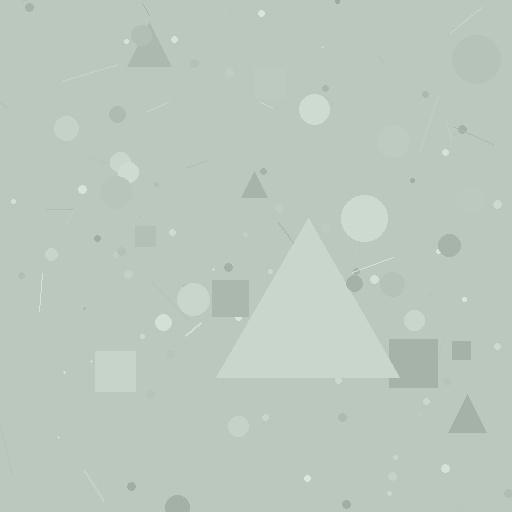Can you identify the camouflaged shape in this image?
The camouflaged shape is a triangle.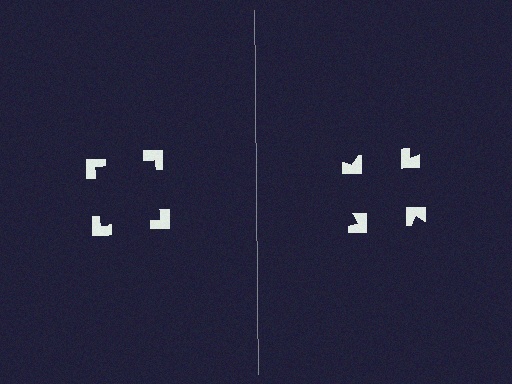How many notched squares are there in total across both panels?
8 — 4 on each side.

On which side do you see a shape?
An illusory square appears on the left side. On the right side the wedge cuts are rotated, so no coherent shape forms.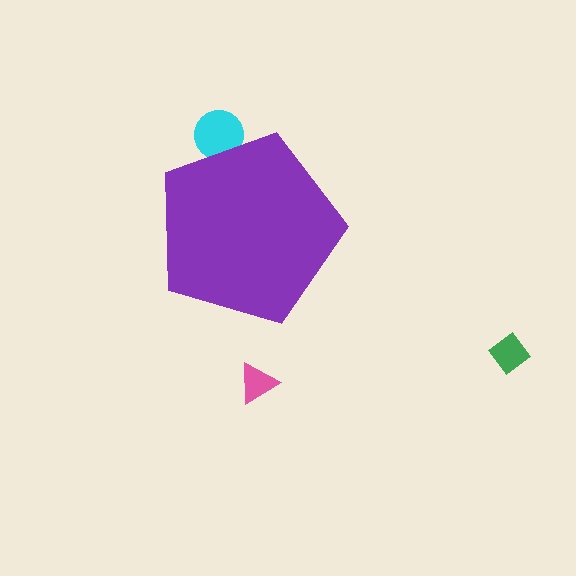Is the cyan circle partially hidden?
Yes, the cyan circle is partially hidden behind the purple pentagon.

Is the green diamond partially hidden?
No, the green diamond is fully visible.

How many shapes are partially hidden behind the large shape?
1 shape is partially hidden.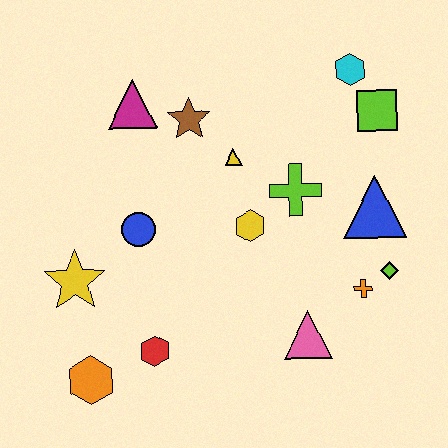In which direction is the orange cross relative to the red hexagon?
The orange cross is to the right of the red hexagon.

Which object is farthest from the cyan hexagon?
The orange hexagon is farthest from the cyan hexagon.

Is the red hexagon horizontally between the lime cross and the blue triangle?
No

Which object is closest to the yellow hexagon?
The lime cross is closest to the yellow hexagon.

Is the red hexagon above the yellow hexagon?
No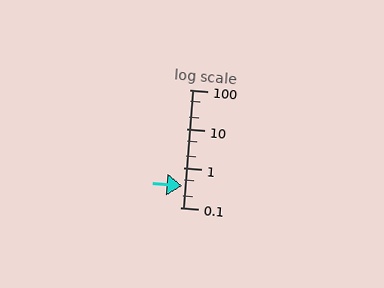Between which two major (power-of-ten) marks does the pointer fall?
The pointer is between 0.1 and 1.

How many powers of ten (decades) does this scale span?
The scale spans 3 decades, from 0.1 to 100.